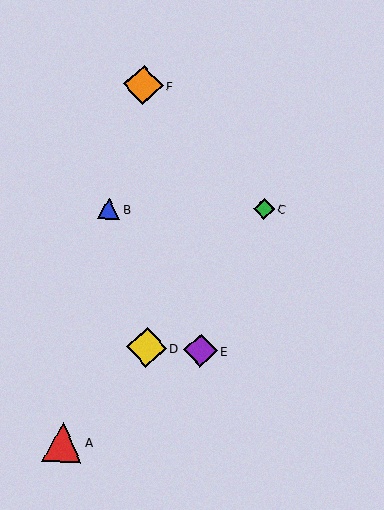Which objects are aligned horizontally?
Objects D, E are aligned horizontally.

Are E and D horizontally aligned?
Yes, both are at y≈350.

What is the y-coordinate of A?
Object A is at y≈442.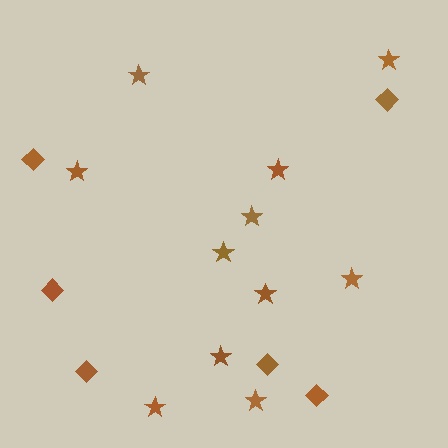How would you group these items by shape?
There are 2 groups: one group of stars (11) and one group of diamonds (6).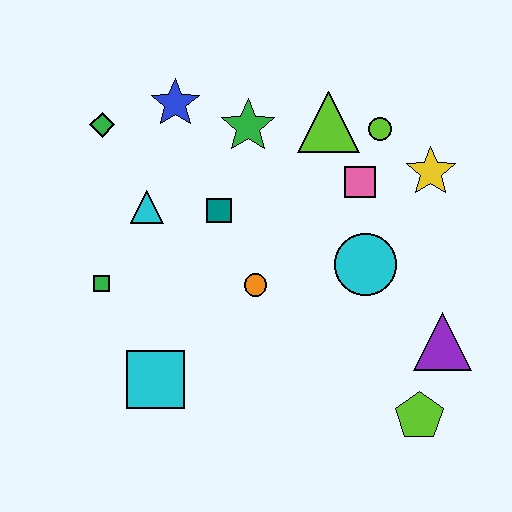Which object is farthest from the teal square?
The lime pentagon is farthest from the teal square.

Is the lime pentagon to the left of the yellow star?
Yes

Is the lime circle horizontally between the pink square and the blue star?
No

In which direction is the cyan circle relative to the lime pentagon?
The cyan circle is above the lime pentagon.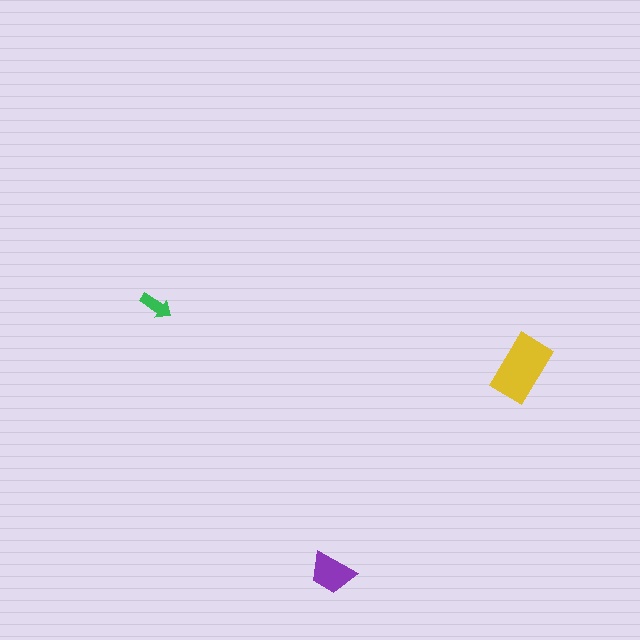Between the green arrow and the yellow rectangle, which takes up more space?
The yellow rectangle.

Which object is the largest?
The yellow rectangle.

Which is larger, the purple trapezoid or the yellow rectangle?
The yellow rectangle.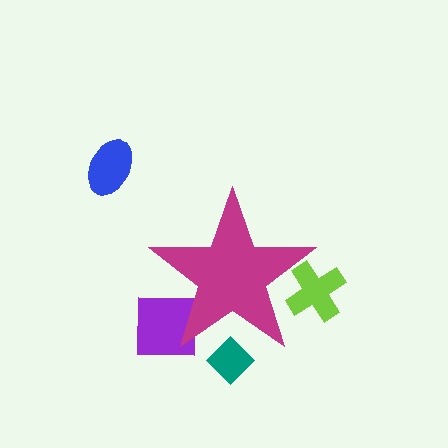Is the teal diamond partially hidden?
Yes, the teal diamond is partially hidden behind the magenta star.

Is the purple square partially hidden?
Yes, the purple square is partially hidden behind the magenta star.